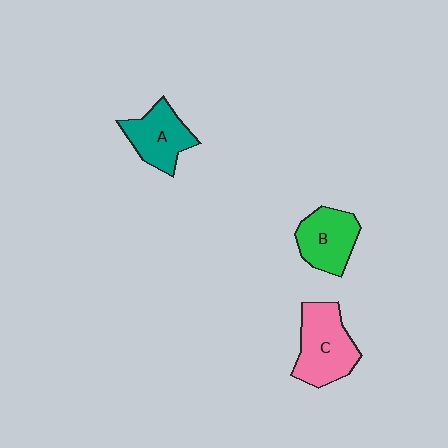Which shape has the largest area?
Shape C (pink).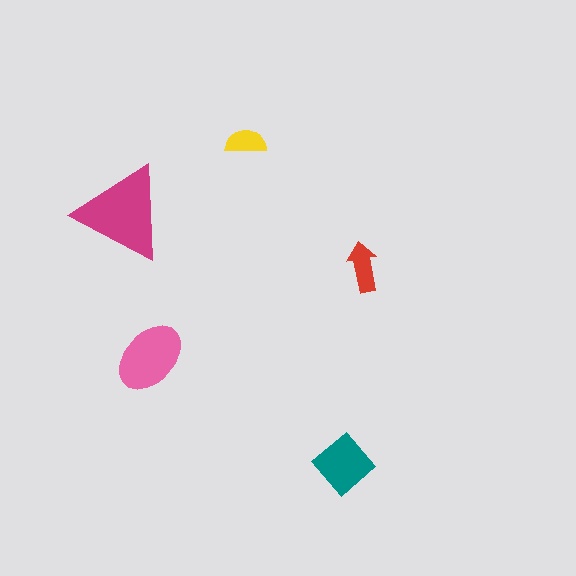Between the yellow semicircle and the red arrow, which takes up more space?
The red arrow.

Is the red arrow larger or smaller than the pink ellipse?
Smaller.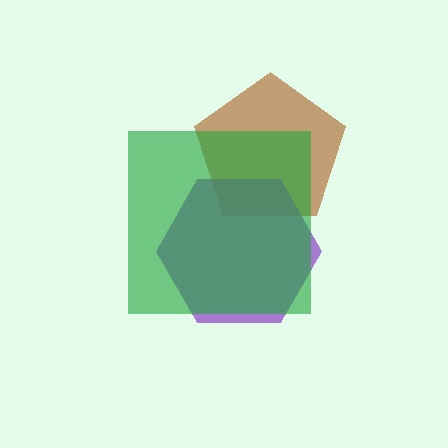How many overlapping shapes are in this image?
There are 3 overlapping shapes in the image.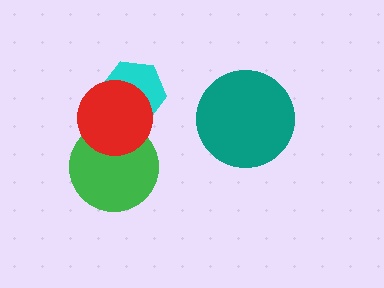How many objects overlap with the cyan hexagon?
1 object overlaps with the cyan hexagon.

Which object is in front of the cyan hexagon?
The red circle is in front of the cyan hexagon.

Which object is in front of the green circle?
The red circle is in front of the green circle.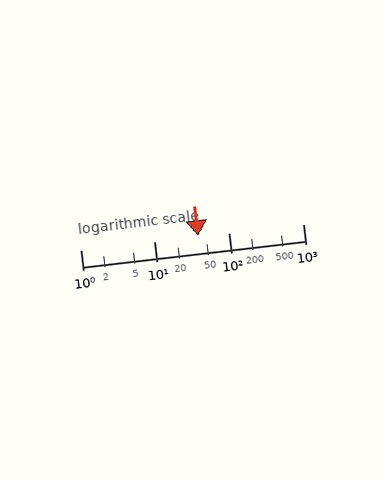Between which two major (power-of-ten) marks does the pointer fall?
The pointer is between 10 and 100.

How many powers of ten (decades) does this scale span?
The scale spans 3 decades, from 1 to 1000.